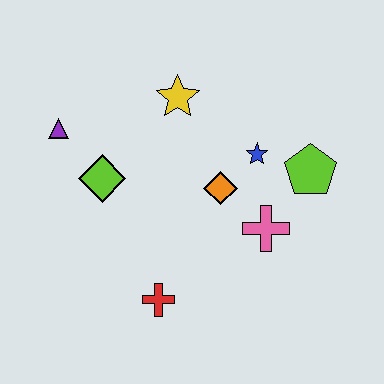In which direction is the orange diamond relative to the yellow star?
The orange diamond is below the yellow star.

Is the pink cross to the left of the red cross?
No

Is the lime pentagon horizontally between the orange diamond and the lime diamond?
No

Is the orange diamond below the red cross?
No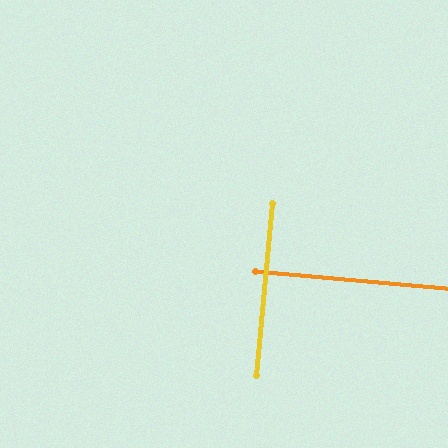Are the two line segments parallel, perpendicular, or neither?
Perpendicular — they meet at approximately 90°.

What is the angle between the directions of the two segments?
Approximately 90 degrees.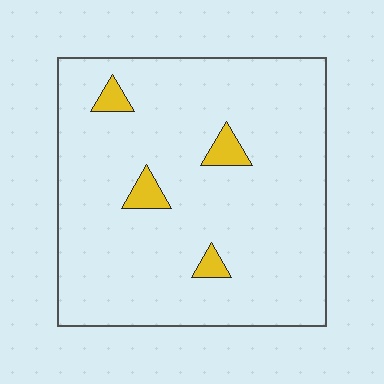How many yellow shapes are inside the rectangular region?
4.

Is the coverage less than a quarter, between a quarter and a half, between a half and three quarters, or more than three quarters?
Less than a quarter.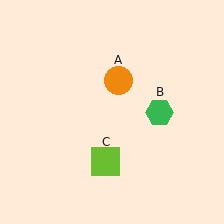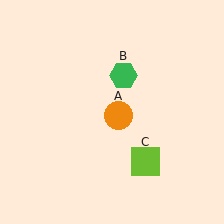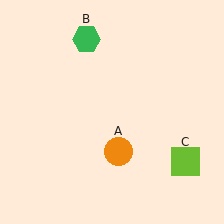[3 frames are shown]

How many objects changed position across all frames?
3 objects changed position: orange circle (object A), green hexagon (object B), lime square (object C).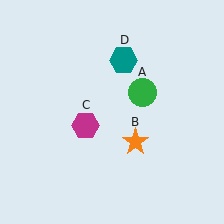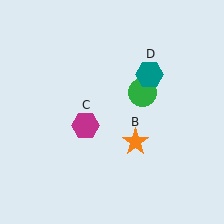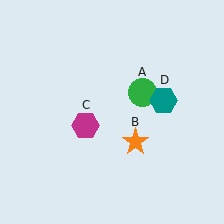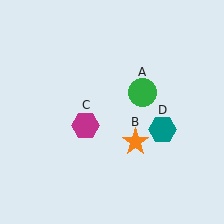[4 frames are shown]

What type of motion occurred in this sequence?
The teal hexagon (object D) rotated clockwise around the center of the scene.